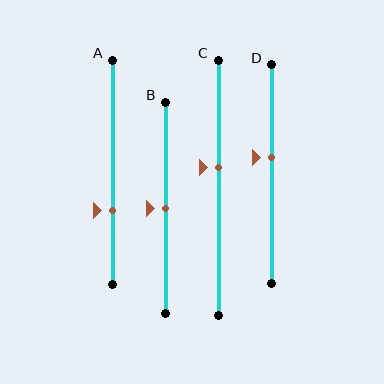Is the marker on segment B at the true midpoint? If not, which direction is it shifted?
Yes, the marker on segment B is at the true midpoint.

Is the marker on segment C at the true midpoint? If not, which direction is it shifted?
No, the marker on segment C is shifted upward by about 8% of the segment length.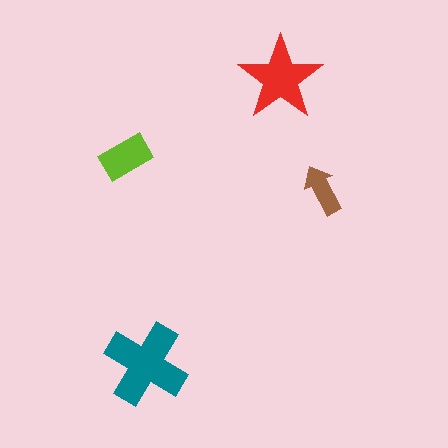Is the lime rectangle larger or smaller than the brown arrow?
Larger.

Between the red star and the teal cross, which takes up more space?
The teal cross.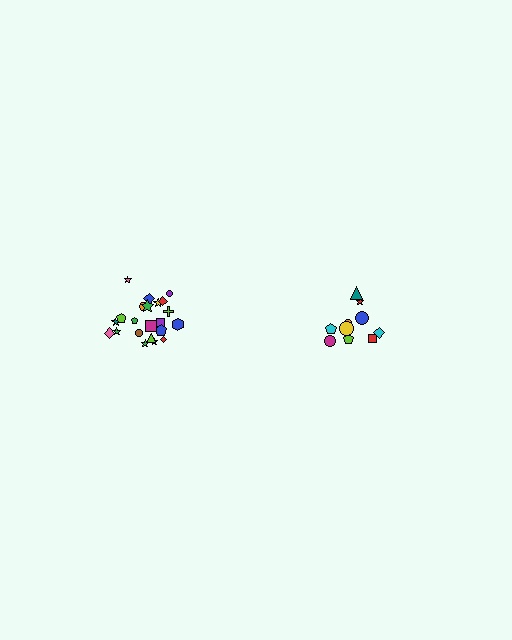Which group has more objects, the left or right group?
The left group.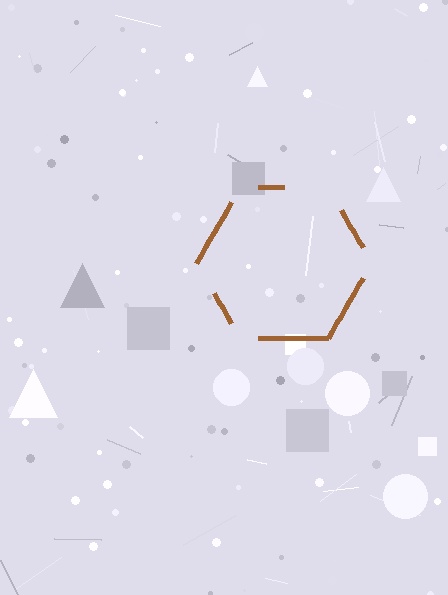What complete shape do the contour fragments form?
The contour fragments form a hexagon.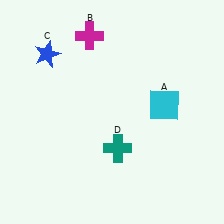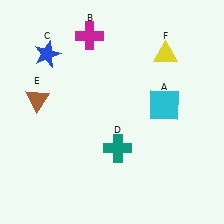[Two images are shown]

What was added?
A brown triangle (E), a yellow triangle (F) were added in Image 2.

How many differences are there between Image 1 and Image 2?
There are 2 differences between the two images.